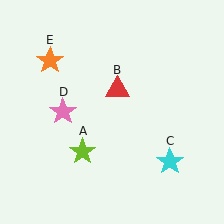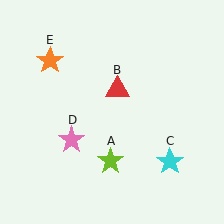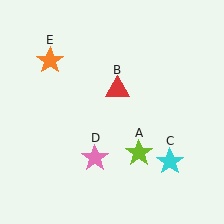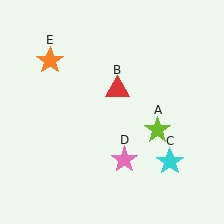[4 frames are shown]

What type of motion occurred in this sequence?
The lime star (object A), pink star (object D) rotated counterclockwise around the center of the scene.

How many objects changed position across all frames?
2 objects changed position: lime star (object A), pink star (object D).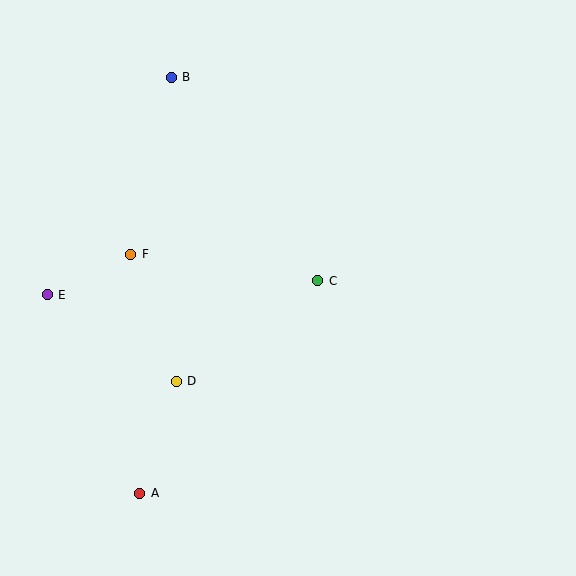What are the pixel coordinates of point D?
Point D is at (176, 381).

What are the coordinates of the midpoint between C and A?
The midpoint between C and A is at (229, 387).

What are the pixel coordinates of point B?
Point B is at (171, 77).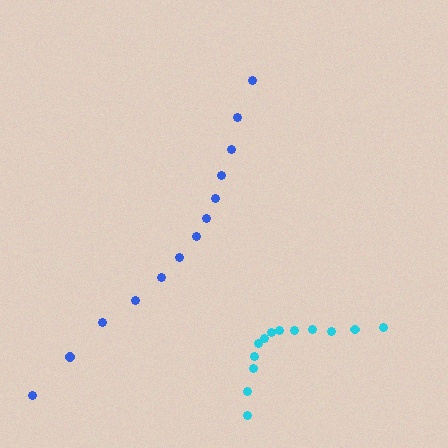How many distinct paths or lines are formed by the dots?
There are 2 distinct paths.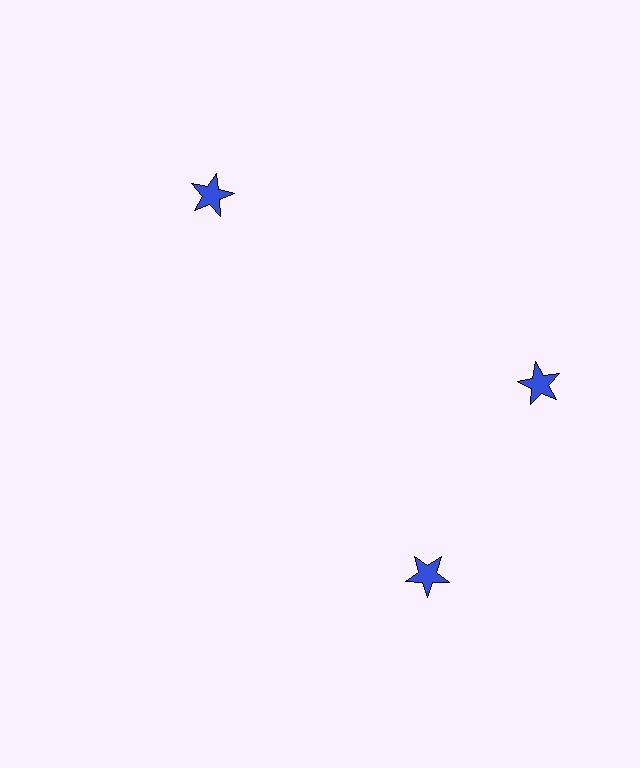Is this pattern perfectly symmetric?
No. The 3 blue stars are arranged in a ring, but one element near the 7 o'clock position is rotated out of alignment along the ring, breaking the 3-fold rotational symmetry.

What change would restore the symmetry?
The symmetry would be restored by rotating it back into even spacing with its neighbors so that all 3 stars sit at equal angles and equal distance from the center.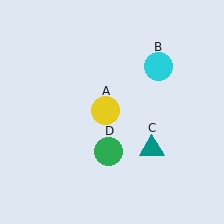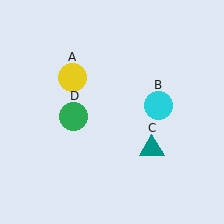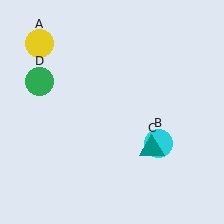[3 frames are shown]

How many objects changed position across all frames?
3 objects changed position: yellow circle (object A), cyan circle (object B), green circle (object D).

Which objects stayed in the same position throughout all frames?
Teal triangle (object C) remained stationary.